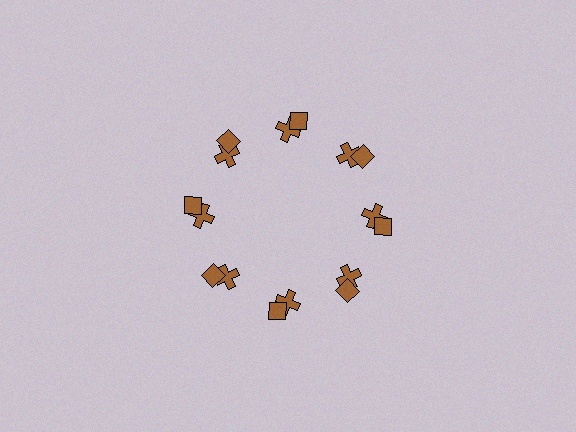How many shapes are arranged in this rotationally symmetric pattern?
There are 16 shapes, arranged in 8 groups of 2.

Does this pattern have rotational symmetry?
Yes, this pattern has 8-fold rotational symmetry. It looks the same after rotating 45 degrees around the center.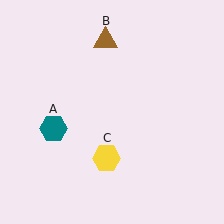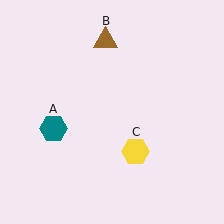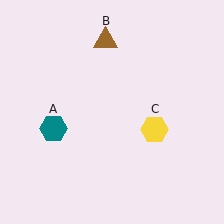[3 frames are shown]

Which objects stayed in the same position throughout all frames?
Teal hexagon (object A) and brown triangle (object B) remained stationary.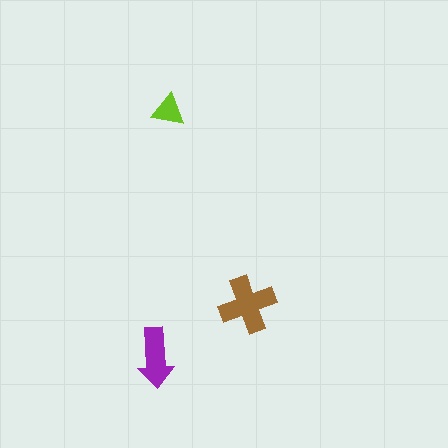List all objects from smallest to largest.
The lime triangle, the purple arrow, the brown cross.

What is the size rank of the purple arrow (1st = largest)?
2nd.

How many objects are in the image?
There are 3 objects in the image.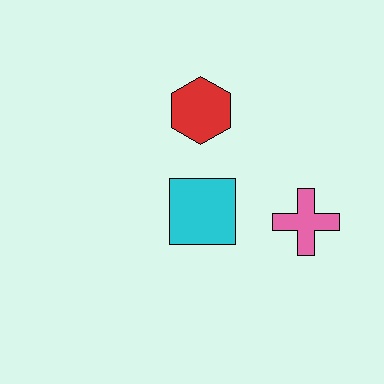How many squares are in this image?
There is 1 square.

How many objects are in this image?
There are 3 objects.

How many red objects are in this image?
There is 1 red object.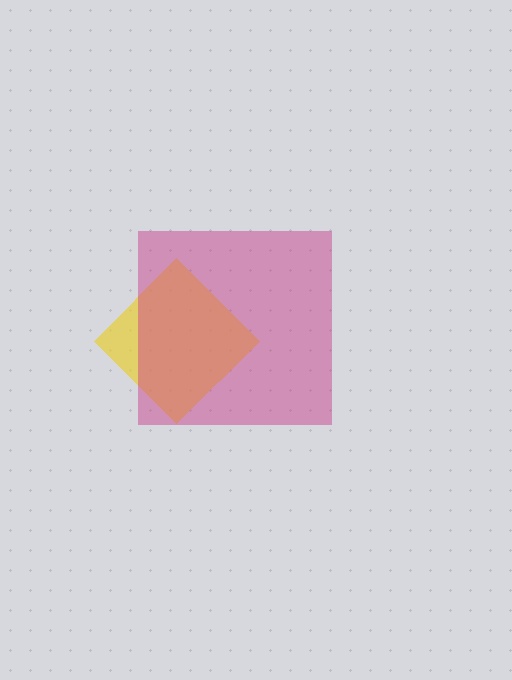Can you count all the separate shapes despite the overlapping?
Yes, there are 2 separate shapes.